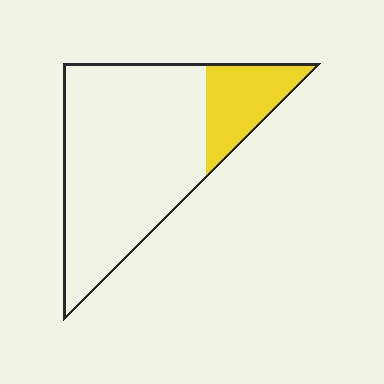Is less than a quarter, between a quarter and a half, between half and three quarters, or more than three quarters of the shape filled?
Less than a quarter.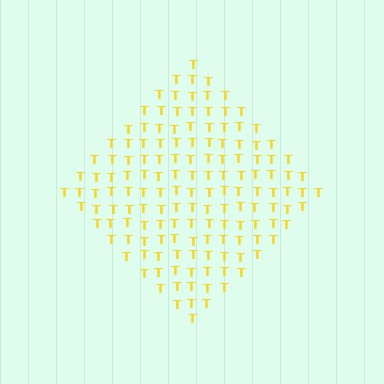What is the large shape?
The large shape is a diamond.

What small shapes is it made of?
It is made of small letter T's.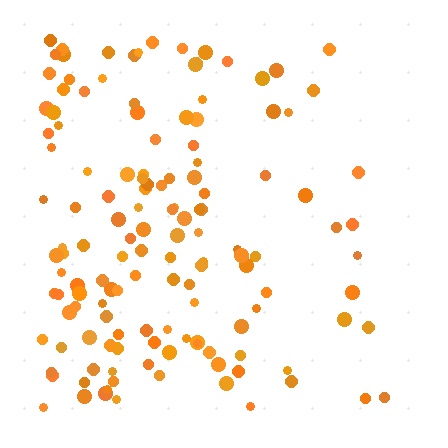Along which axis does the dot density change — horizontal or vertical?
Horizontal.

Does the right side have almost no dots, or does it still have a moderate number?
Still a moderate number, just noticeably fewer than the left.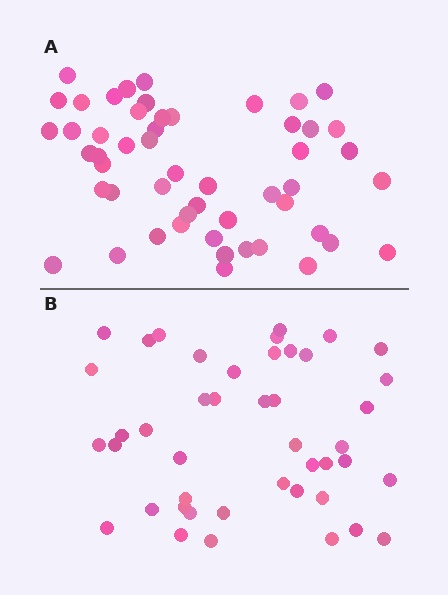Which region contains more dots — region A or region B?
Region A (the top region) has more dots.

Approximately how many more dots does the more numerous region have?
Region A has roughly 8 or so more dots than region B.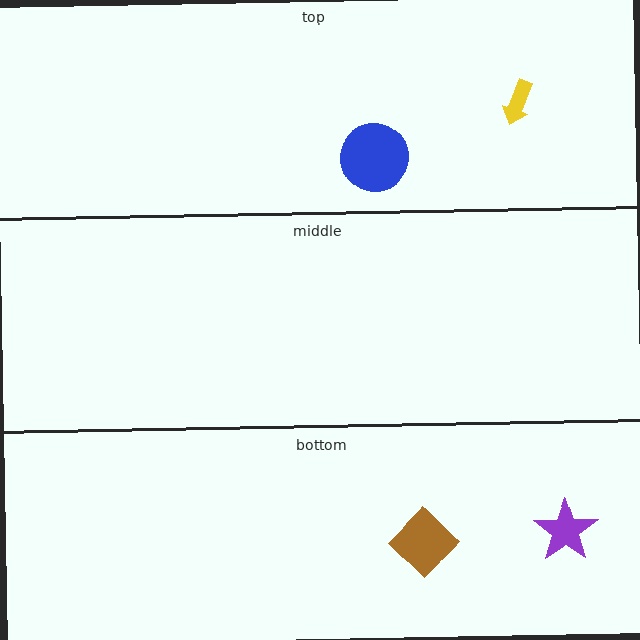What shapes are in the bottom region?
The purple star, the brown diamond.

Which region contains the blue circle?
The top region.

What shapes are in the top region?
The yellow arrow, the blue circle.